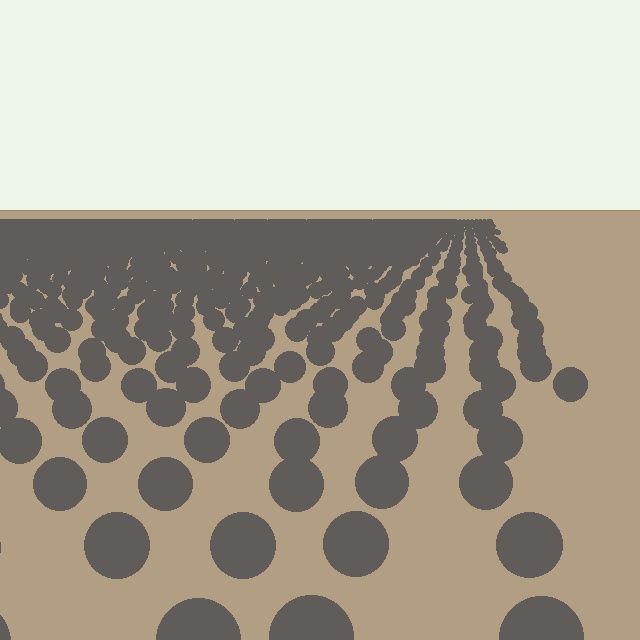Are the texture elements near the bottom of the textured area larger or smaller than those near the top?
Larger. Near the bottom, elements are closer to the viewer and appear at a bigger on-screen size.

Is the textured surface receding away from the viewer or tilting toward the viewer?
The surface is receding away from the viewer. Texture elements get smaller and denser toward the top.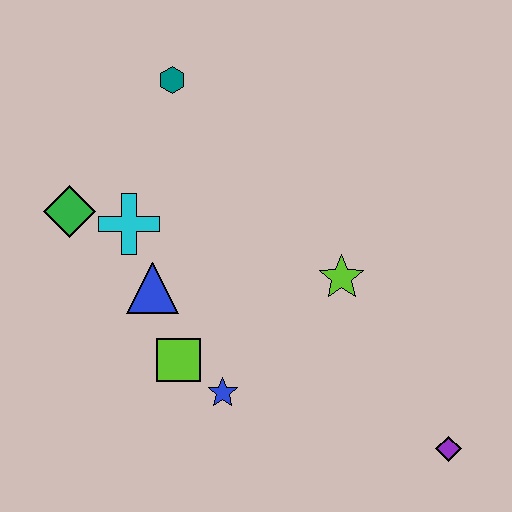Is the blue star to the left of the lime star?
Yes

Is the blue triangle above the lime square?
Yes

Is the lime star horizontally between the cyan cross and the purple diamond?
Yes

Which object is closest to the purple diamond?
The lime star is closest to the purple diamond.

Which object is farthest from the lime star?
The green diamond is farthest from the lime star.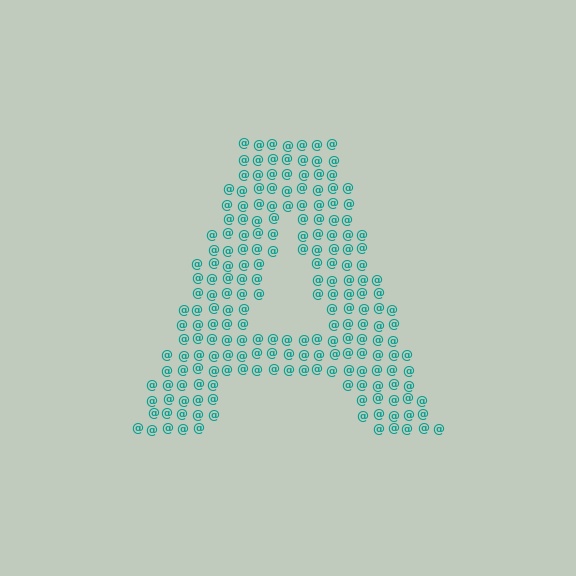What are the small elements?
The small elements are at signs.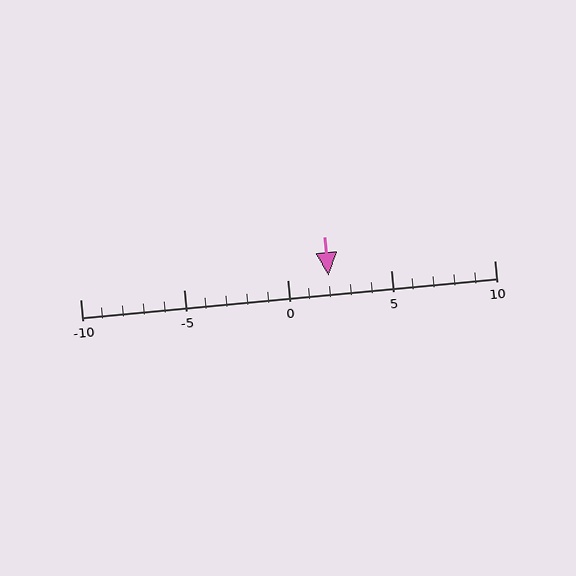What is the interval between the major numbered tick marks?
The major tick marks are spaced 5 units apart.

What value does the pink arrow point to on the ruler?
The pink arrow points to approximately 2.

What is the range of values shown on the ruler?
The ruler shows values from -10 to 10.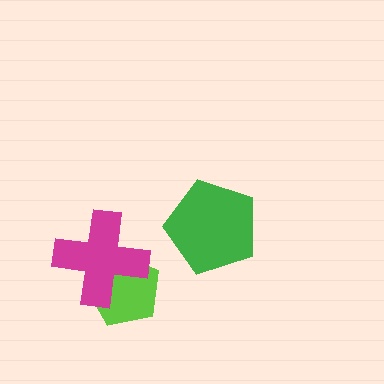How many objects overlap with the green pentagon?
0 objects overlap with the green pentagon.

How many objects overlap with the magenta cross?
1 object overlaps with the magenta cross.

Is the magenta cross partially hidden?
No, no other shape covers it.